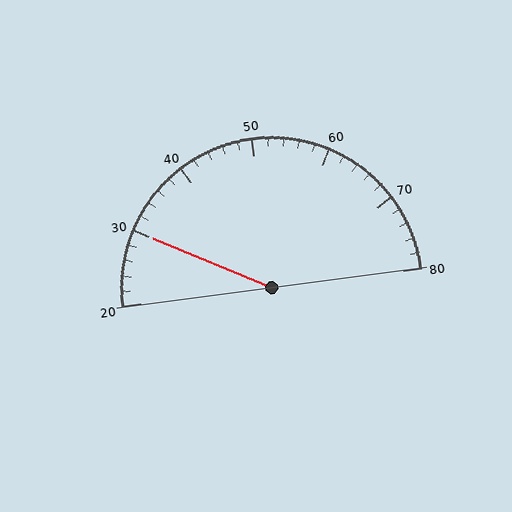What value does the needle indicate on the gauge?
The needle indicates approximately 30.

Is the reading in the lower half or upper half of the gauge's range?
The reading is in the lower half of the range (20 to 80).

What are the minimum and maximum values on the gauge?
The gauge ranges from 20 to 80.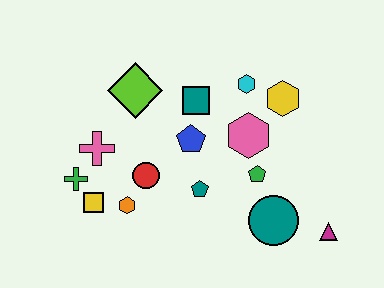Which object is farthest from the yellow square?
The magenta triangle is farthest from the yellow square.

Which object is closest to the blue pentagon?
The teal square is closest to the blue pentagon.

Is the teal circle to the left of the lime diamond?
No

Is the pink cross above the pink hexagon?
No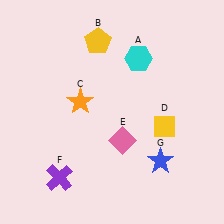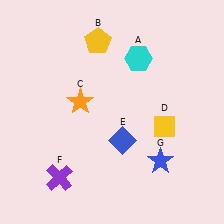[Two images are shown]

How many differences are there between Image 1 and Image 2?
There is 1 difference between the two images.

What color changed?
The diamond (E) changed from pink in Image 1 to blue in Image 2.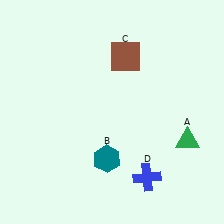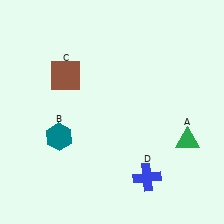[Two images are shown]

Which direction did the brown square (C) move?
The brown square (C) moved left.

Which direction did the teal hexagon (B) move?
The teal hexagon (B) moved left.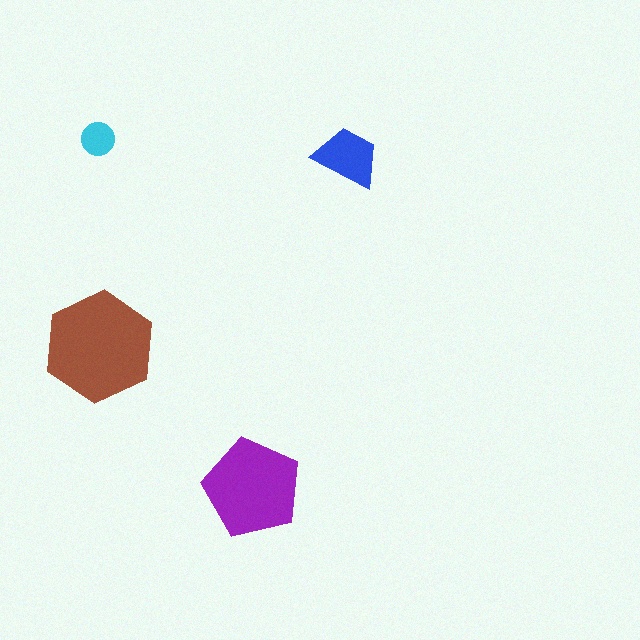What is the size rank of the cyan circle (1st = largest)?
4th.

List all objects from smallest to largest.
The cyan circle, the blue trapezoid, the purple pentagon, the brown hexagon.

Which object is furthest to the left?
The cyan circle is leftmost.